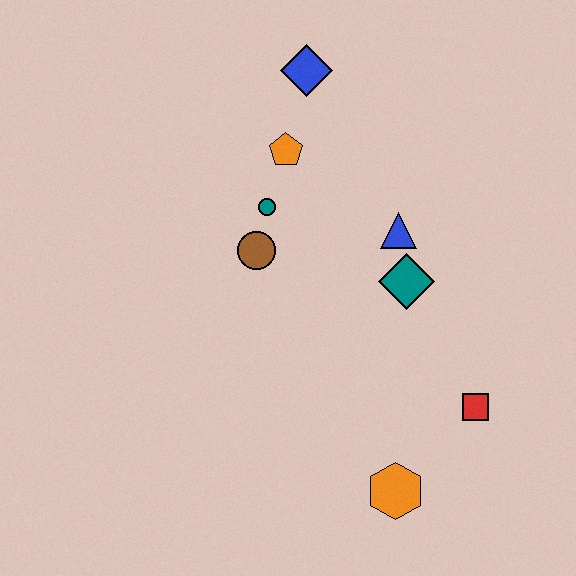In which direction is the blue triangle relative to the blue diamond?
The blue triangle is below the blue diamond.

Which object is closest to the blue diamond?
The orange pentagon is closest to the blue diamond.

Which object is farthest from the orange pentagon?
The orange hexagon is farthest from the orange pentagon.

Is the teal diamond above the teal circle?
No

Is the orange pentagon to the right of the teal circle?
Yes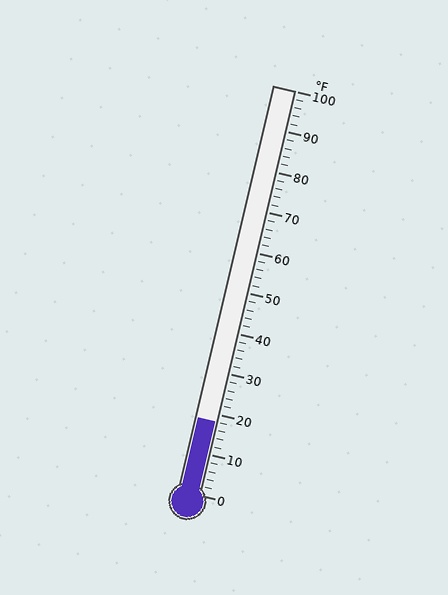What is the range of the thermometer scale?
The thermometer scale ranges from 0°F to 100°F.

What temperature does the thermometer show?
The thermometer shows approximately 18°F.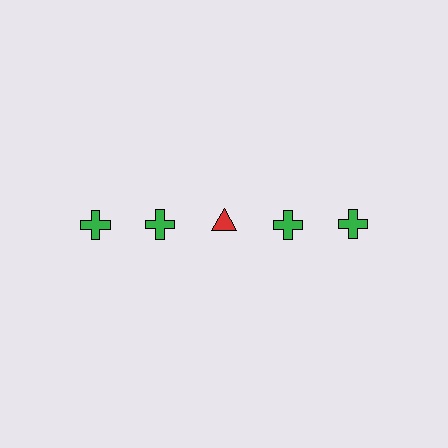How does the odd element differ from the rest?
It differs in both color (red instead of green) and shape (triangle instead of cross).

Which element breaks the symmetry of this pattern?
The red triangle in the top row, center column breaks the symmetry. All other shapes are green crosses.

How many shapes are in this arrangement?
There are 5 shapes arranged in a grid pattern.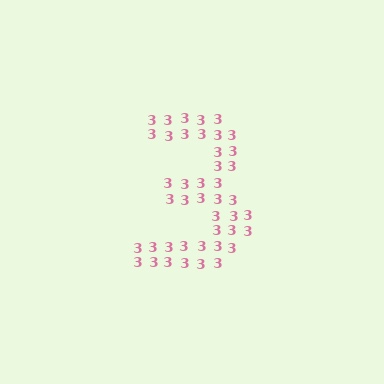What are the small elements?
The small elements are digit 3's.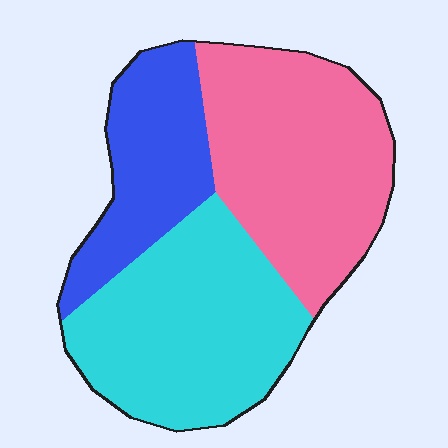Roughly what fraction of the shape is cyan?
Cyan takes up about three eighths (3/8) of the shape.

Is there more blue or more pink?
Pink.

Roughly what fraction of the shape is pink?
Pink covers roughly 40% of the shape.